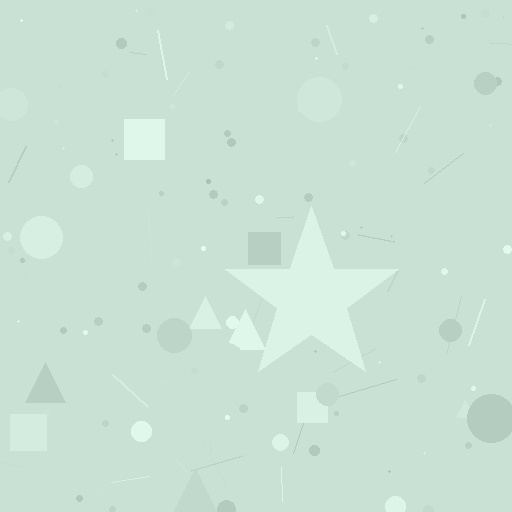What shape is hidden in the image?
A star is hidden in the image.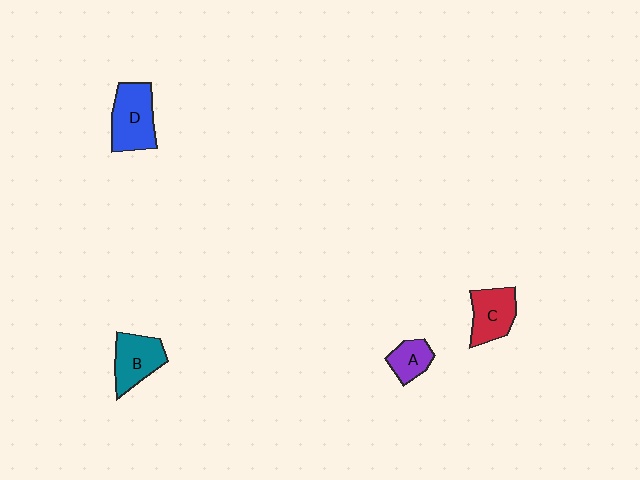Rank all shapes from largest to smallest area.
From largest to smallest: D (blue), B (teal), C (red), A (purple).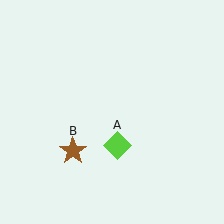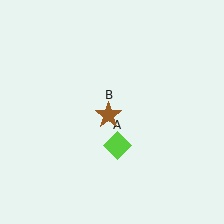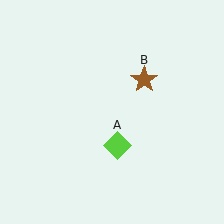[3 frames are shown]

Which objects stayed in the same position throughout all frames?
Lime diamond (object A) remained stationary.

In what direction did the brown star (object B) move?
The brown star (object B) moved up and to the right.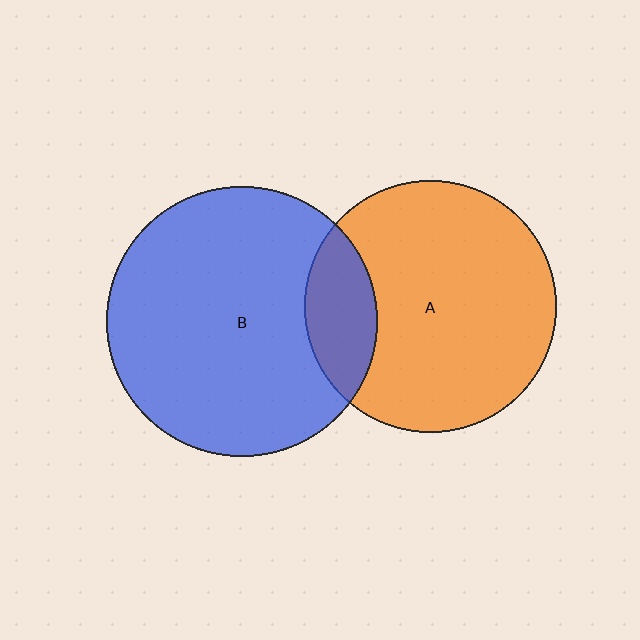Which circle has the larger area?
Circle B (blue).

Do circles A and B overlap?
Yes.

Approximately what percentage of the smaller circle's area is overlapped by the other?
Approximately 20%.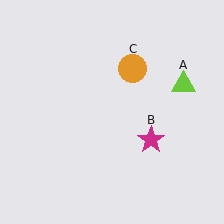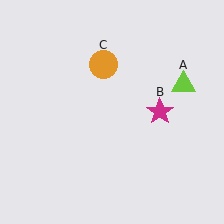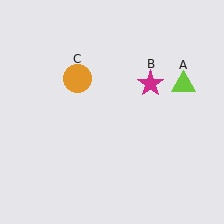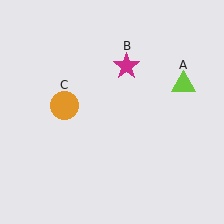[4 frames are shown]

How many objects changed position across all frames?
2 objects changed position: magenta star (object B), orange circle (object C).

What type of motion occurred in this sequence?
The magenta star (object B), orange circle (object C) rotated counterclockwise around the center of the scene.